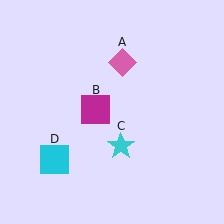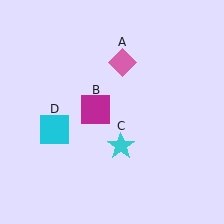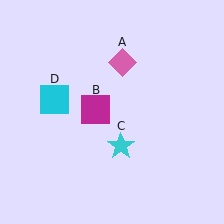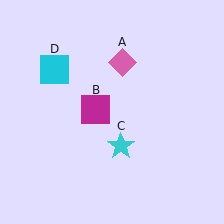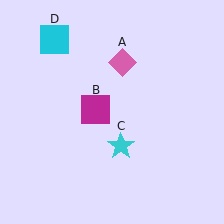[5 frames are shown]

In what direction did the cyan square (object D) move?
The cyan square (object D) moved up.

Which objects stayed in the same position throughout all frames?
Pink diamond (object A) and magenta square (object B) and cyan star (object C) remained stationary.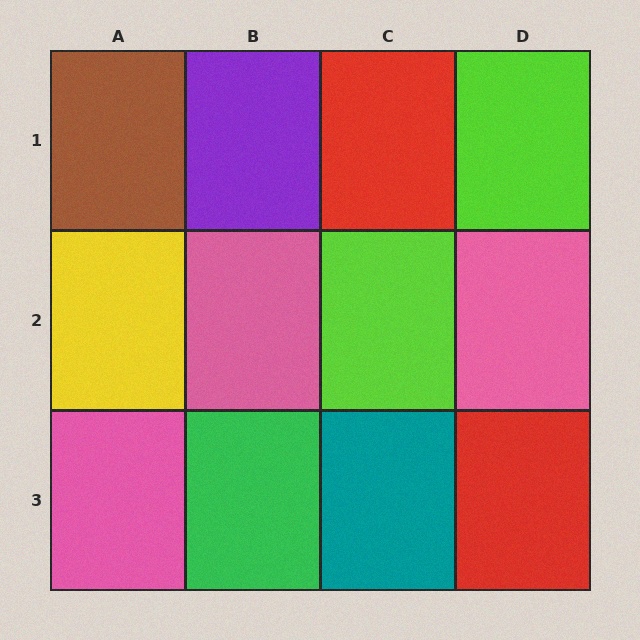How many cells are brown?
1 cell is brown.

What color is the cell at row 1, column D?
Lime.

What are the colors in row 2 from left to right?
Yellow, pink, lime, pink.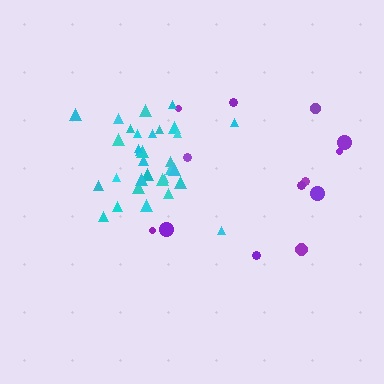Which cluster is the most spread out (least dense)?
Purple.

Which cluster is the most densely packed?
Cyan.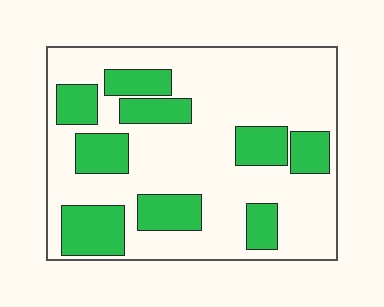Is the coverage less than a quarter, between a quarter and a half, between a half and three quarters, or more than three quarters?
Between a quarter and a half.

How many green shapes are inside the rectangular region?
9.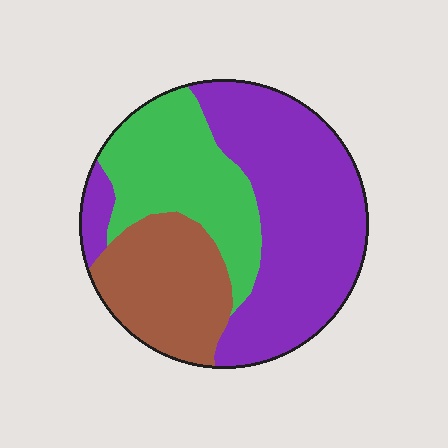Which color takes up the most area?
Purple, at roughly 50%.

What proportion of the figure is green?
Green covers 27% of the figure.